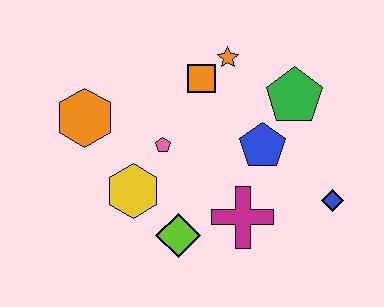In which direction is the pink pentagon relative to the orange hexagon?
The pink pentagon is to the right of the orange hexagon.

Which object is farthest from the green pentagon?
The orange hexagon is farthest from the green pentagon.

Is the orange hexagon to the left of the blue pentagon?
Yes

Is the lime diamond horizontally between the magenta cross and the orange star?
No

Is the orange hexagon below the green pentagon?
Yes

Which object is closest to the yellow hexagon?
The pink pentagon is closest to the yellow hexagon.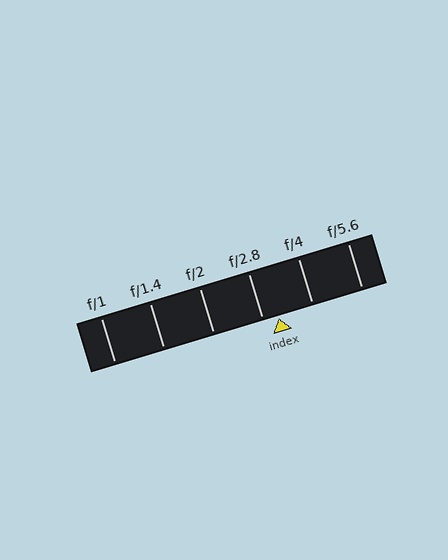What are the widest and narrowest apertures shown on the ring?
The widest aperture shown is f/1 and the narrowest is f/5.6.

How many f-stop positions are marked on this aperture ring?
There are 6 f-stop positions marked.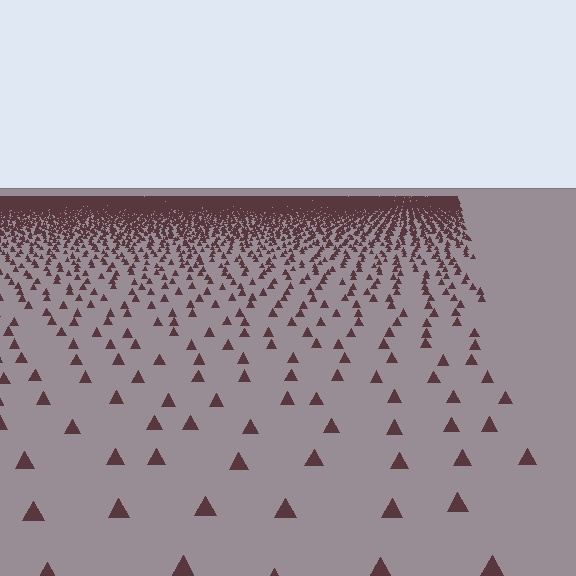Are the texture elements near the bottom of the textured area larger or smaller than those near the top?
Larger. Near the bottom, elements are closer to the viewer and appear at a bigger on-screen size.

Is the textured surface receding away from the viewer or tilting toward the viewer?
The surface is receding away from the viewer. Texture elements get smaller and denser toward the top.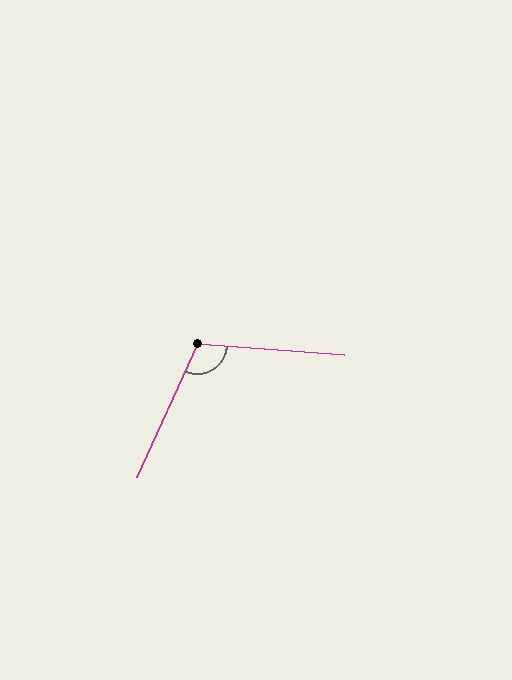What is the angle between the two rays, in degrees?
Approximately 110 degrees.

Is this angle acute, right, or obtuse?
It is obtuse.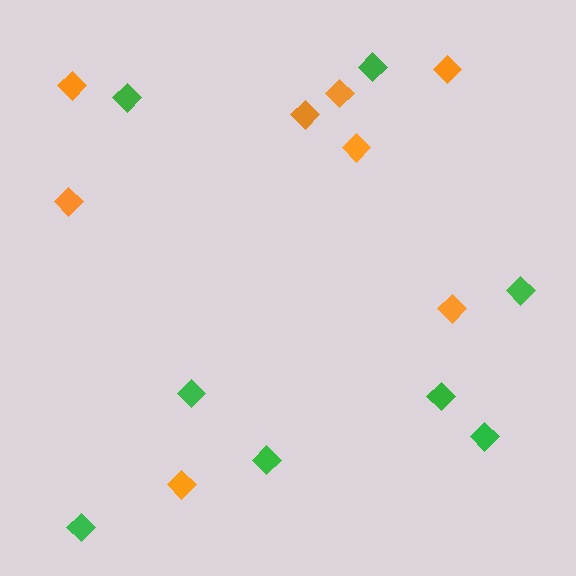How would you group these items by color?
There are 2 groups: one group of orange diamonds (8) and one group of green diamonds (8).